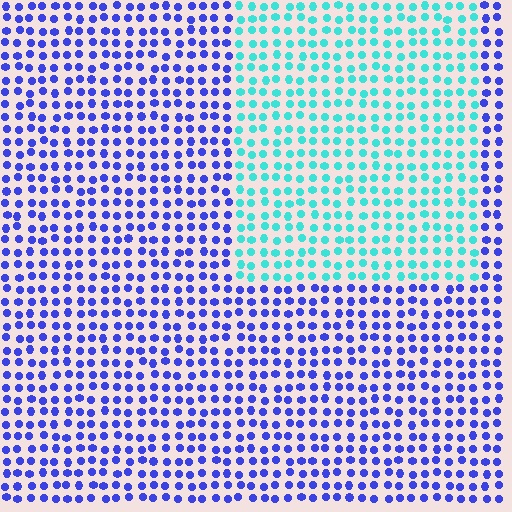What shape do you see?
I see a rectangle.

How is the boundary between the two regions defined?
The boundary is defined purely by a slight shift in hue (about 63 degrees). Spacing, size, and orientation are identical on both sides.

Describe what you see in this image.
The image is filled with small blue elements in a uniform arrangement. A rectangle-shaped region is visible where the elements are tinted to a slightly different hue, forming a subtle color boundary.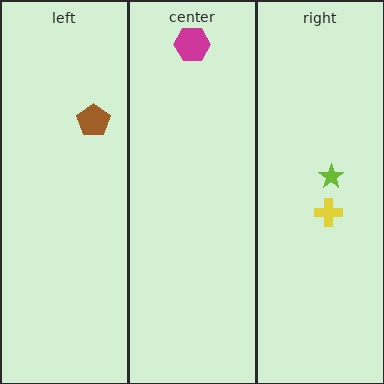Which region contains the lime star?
The right region.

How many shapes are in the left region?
1.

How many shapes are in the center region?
1.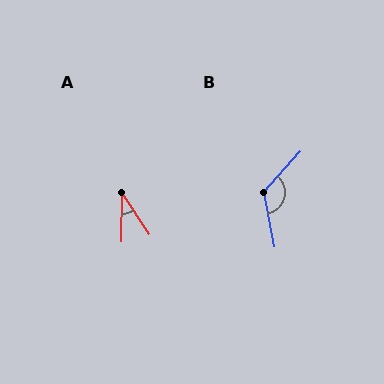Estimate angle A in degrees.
Approximately 34 degrees.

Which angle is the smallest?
A, at approximately 34 degrees.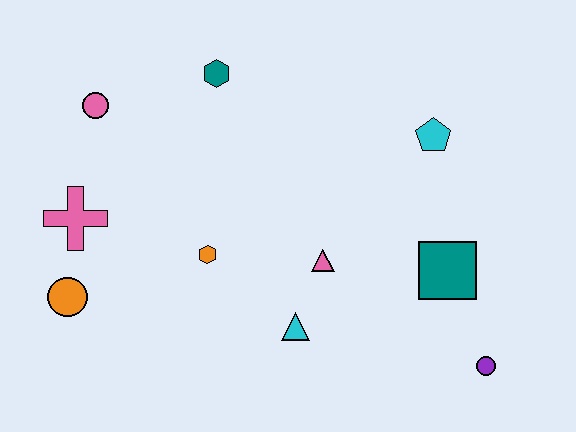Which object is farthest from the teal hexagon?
The purple circle is farthest from the teal hexagon.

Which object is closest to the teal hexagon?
The pink circle is closest to the teal hexagon.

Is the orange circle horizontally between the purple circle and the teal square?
No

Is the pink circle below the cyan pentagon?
No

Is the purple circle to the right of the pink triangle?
Yes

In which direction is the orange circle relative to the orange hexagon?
The orange circle is to the left of the orange hexagon.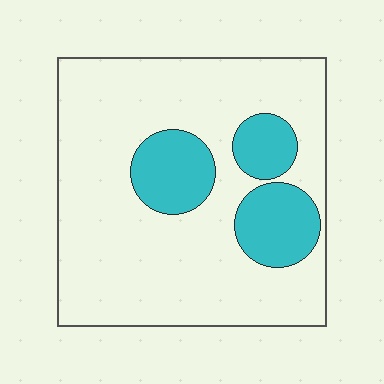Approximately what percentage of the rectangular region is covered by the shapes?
Approximately 20%.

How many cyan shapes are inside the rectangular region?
3.